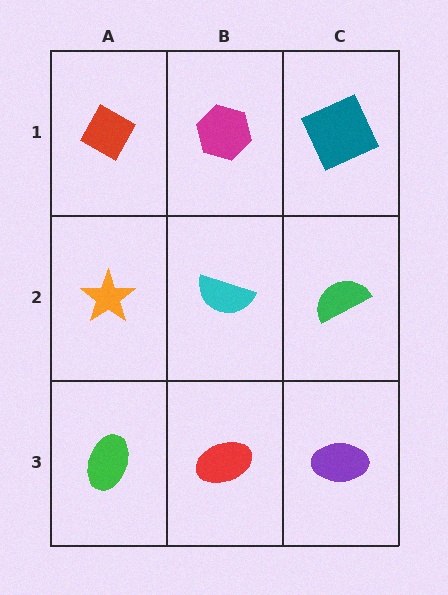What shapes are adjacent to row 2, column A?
A red diamond (row 1, column A), a green ellipse (row 3, column A), a cyan semicircle (row 2, column B).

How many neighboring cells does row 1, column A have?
2.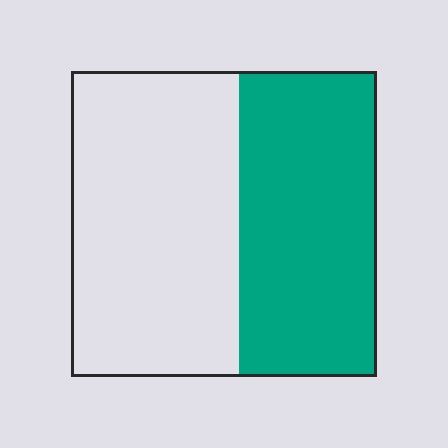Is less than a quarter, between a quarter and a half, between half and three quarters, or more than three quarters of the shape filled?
Between a quarter and a half.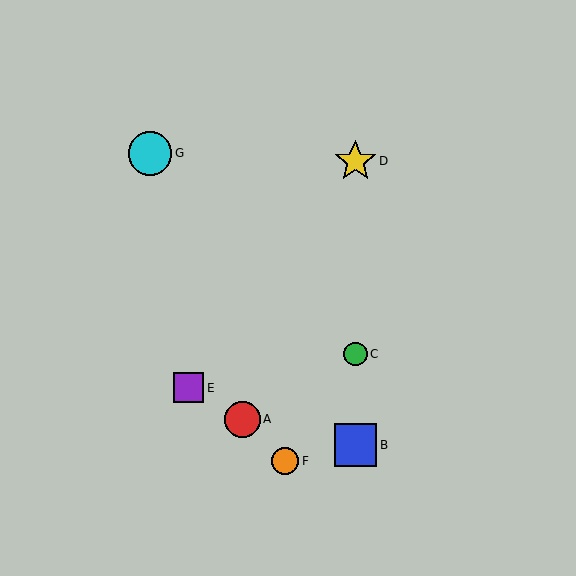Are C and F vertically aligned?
No, C is at x≈355 and F is at x≈285.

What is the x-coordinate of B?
Object B is at x≈355.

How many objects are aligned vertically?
3 objects (B, C, D) are aligned vertically.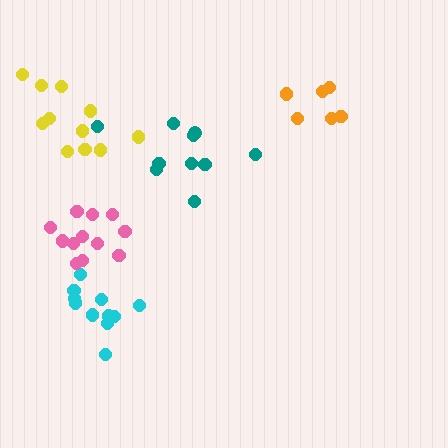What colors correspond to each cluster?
The clusters are colored: cyan, pink, yellow, teal, orange.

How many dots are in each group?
Group 1: 11 dots, Group 2: 12 dots, Group 3: 11 dots, Group 4: 10 dots, Group 5: 6 dots (50 total).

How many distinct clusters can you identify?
There are 5 distinct clusters.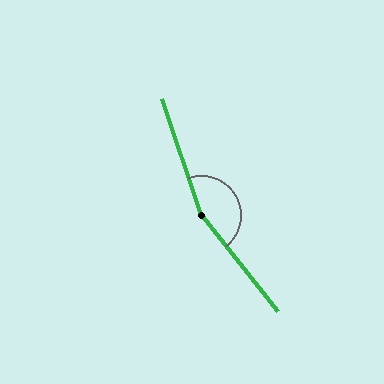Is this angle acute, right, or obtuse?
It is obtuse.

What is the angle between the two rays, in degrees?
Approximately 160 degrees.